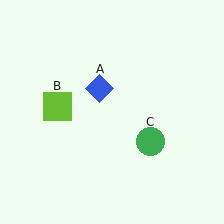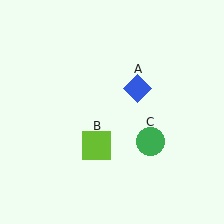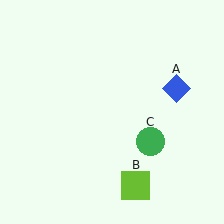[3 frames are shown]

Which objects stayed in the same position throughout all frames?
Green circle (object C) remained stationary.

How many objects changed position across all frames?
2 objects changed position: blue diamond (object A), lime square (object B).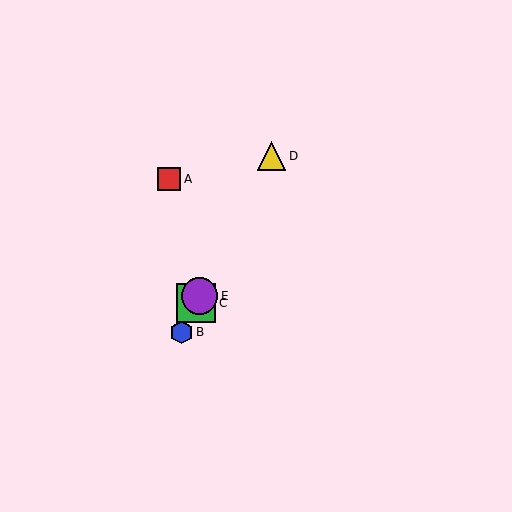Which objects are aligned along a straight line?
Objects B, C, D, E are aligned along a straight line.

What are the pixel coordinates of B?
Object B is at (181, 332).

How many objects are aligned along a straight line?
4 objects (B, C, D, E) are aligned along a straight line.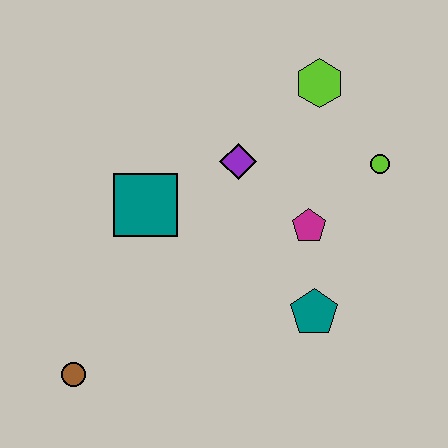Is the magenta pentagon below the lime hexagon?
Yes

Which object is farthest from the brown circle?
The lime hexagon is farthest from the brown circle.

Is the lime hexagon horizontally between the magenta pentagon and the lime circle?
Yes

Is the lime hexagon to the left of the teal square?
No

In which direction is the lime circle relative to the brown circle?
The lime circle is to the right of the brown circle.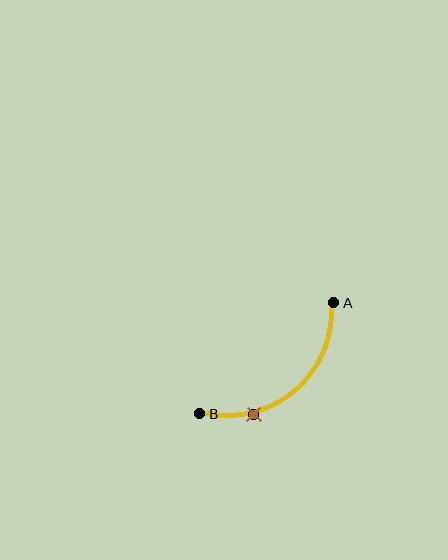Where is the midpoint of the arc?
The arc midpoint is the point on the curve farthest from the straight line joining A and B. It sits below and to the right of that line.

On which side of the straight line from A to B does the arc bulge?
The arc bulges below and to the right of the straight line connecting A and B.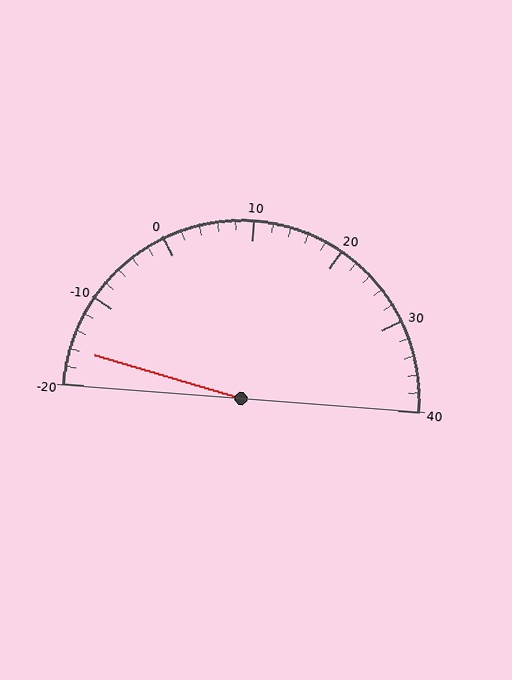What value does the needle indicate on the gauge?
The needle indicates approximately -16.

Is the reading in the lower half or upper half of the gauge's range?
The reading is in the lower half of the range (-20 to 40).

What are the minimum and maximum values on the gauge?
The gauge ranges from -20 to 40.